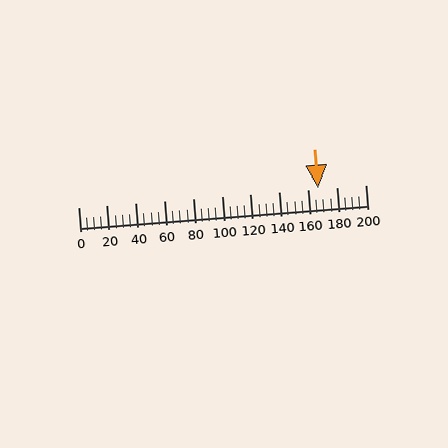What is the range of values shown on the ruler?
The ruler shows values from 0 to 200.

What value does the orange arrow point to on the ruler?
The orange arrow points to approximately 167.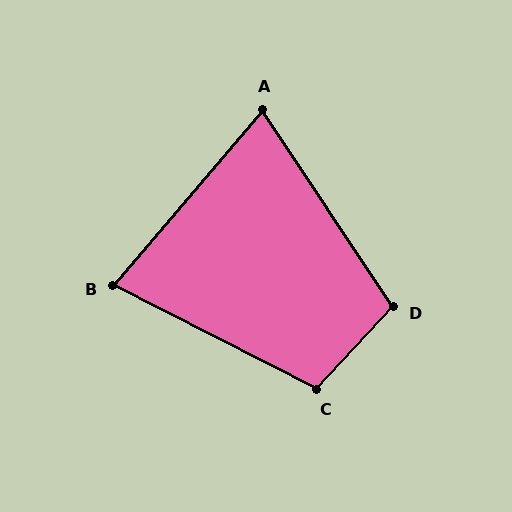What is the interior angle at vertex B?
Approximately 77 degrees (acute).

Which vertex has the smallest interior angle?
A, at approximately 74 degrees.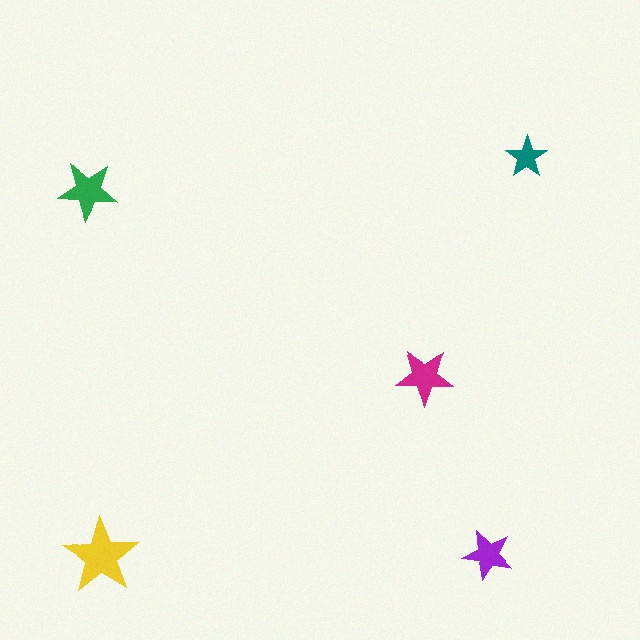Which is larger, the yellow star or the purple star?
The yellow one.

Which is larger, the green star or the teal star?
The green one.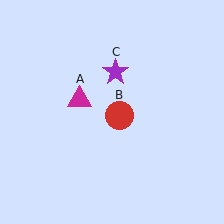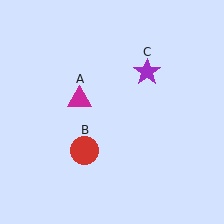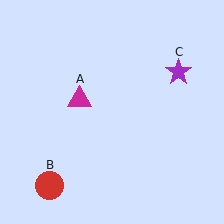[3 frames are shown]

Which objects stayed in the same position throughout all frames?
Magenta triangle (object A) remained stationary.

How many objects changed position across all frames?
2 objects changed position: red circle (object B), purple star (object C).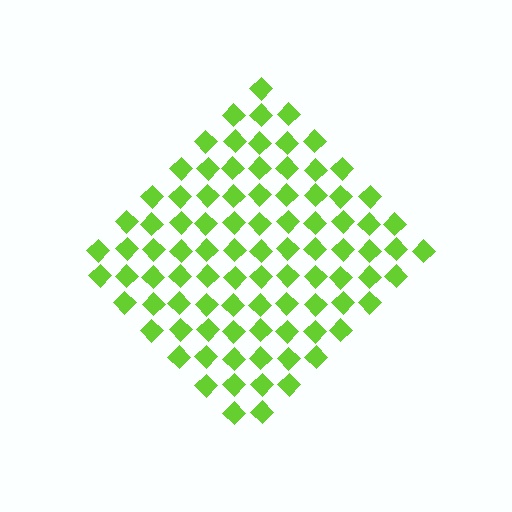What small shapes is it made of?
It is made of small diamonds.